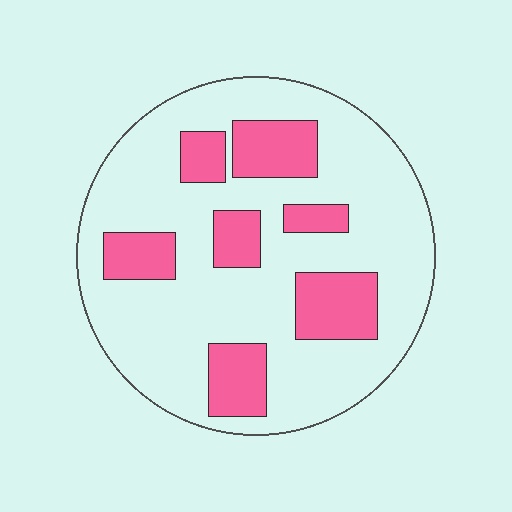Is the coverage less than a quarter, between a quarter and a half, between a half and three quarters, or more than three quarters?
Between a quarter and a half.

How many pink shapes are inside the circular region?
7.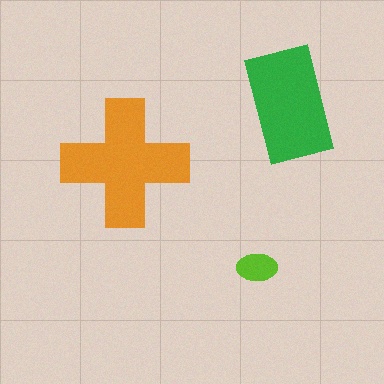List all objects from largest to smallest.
The orange cross, the green rectangle, the lime ellipse.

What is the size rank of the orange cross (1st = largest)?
1st.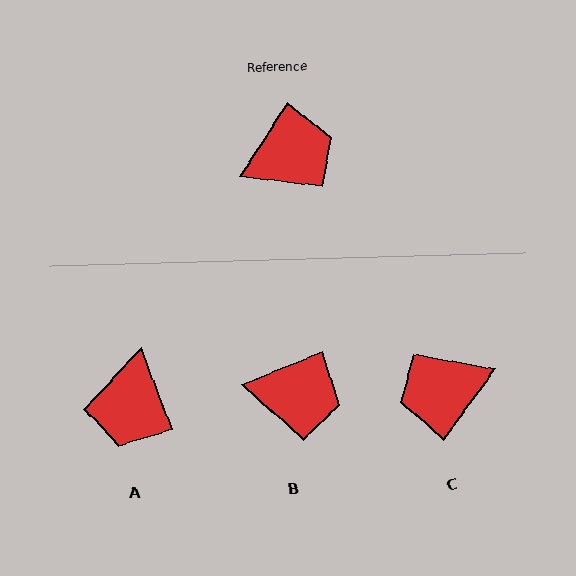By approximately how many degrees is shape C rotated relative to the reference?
Approximately 176 degrees counter-clockwise.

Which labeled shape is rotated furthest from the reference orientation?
C, about 176 degrees away.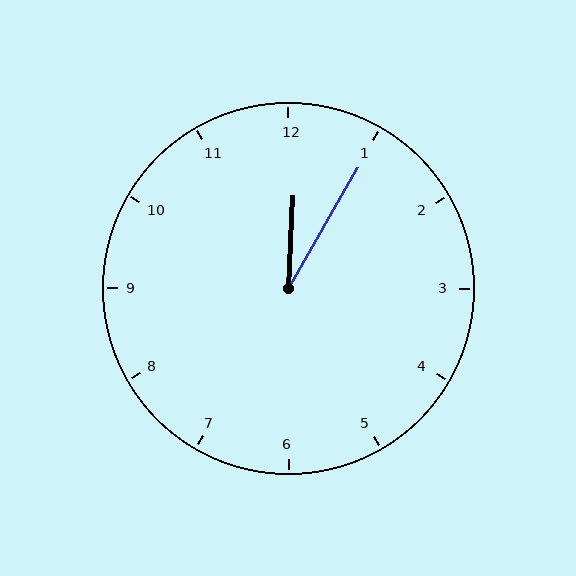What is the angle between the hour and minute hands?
Approximately 28 degrees.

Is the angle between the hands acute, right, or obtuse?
It is acute.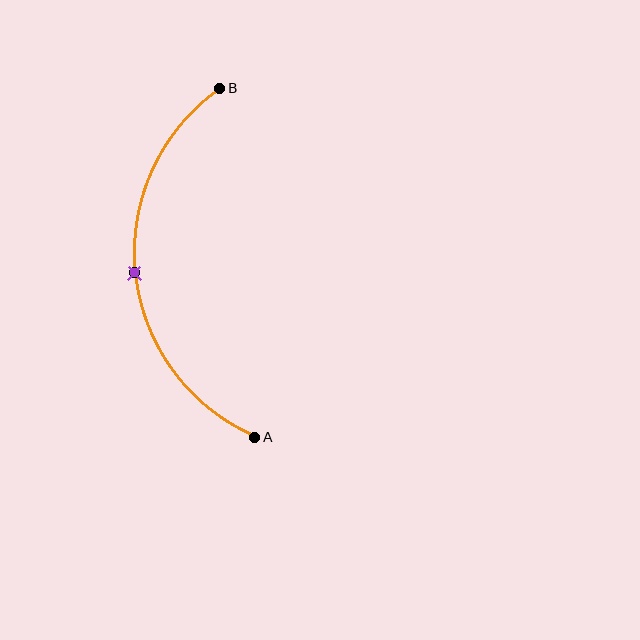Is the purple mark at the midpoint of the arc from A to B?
Yes. The purple mark lies on the arc at equal arc-length from both A and B — it is the arc midpoint.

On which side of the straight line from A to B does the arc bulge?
The arc bulges to the left of the straight line connecting A and B.